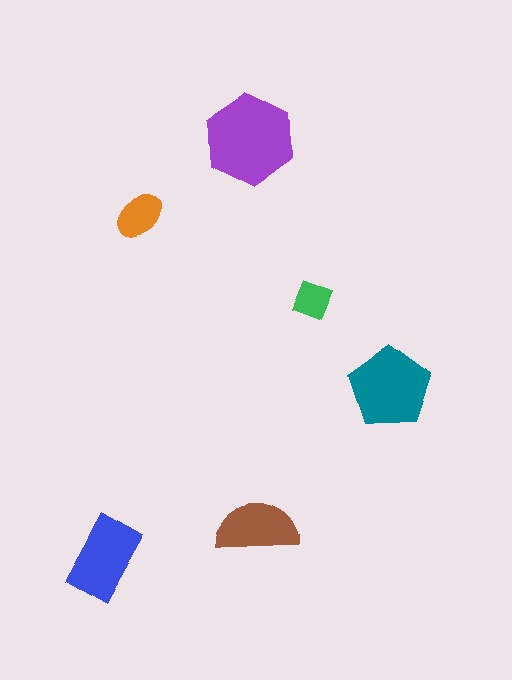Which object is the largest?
The purple hexagon.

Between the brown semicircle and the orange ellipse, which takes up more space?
The brown semicircle.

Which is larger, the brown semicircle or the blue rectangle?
The blue rectangle.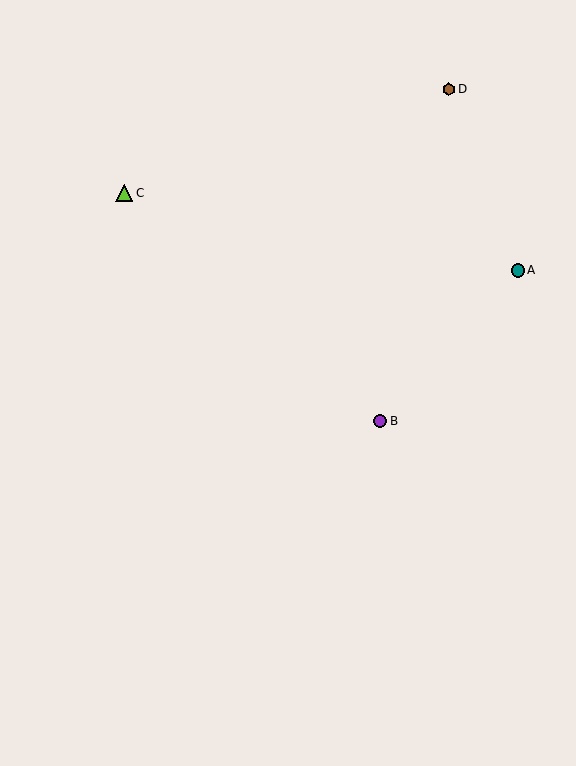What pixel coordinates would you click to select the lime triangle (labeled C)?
Click at (124, 193) to select the lime triangle C.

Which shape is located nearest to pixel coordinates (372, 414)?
The purple circle (labeled B) at (380, 421) is nearest to that location.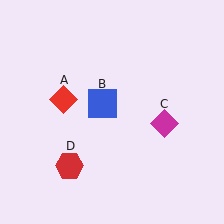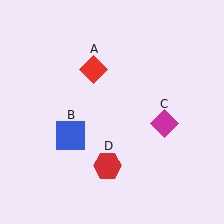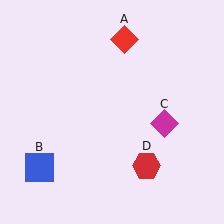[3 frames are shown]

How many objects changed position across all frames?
3 objects changed position: red diamond (object A), blue square (object B), red hexagon (object D).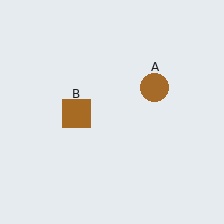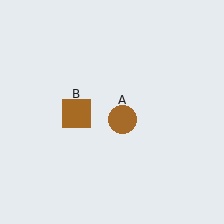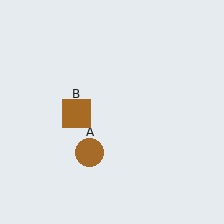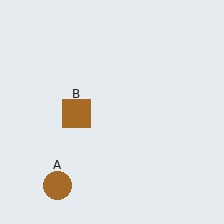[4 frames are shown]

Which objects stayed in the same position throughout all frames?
Brown square (object B) remained stationary.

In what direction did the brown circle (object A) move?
The brown circle (object A) moved down and to the left.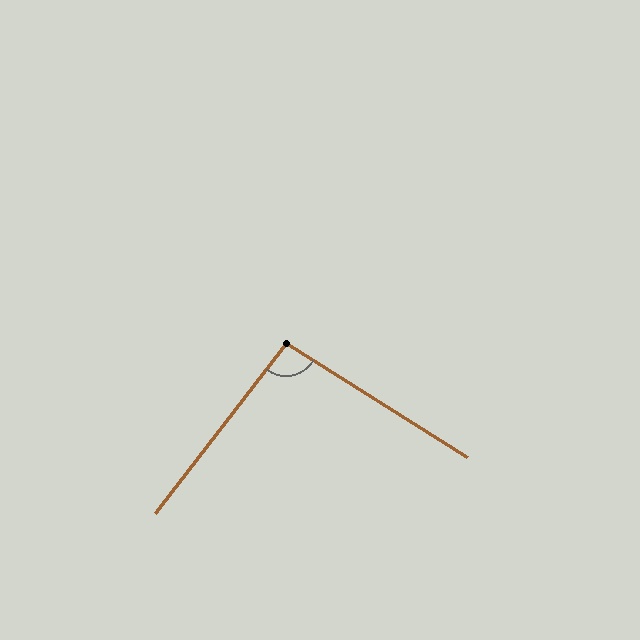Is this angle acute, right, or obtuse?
It is obtuse.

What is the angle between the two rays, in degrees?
Approximately 96 degrees.